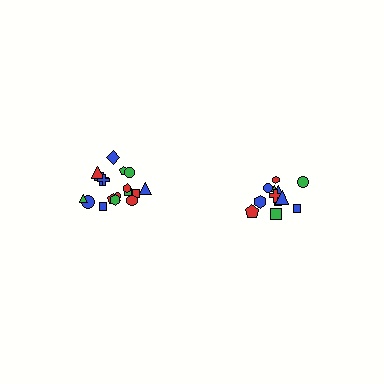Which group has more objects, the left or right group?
The left group.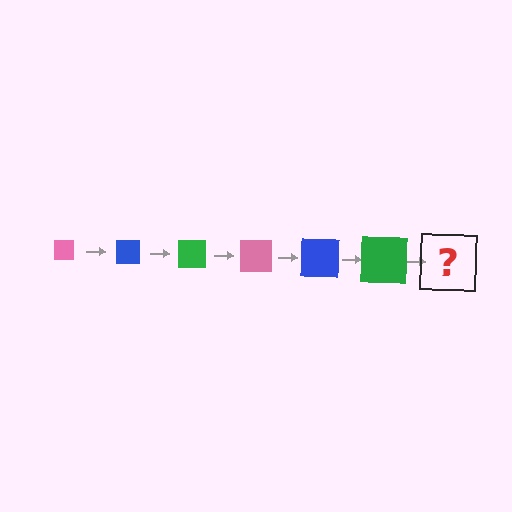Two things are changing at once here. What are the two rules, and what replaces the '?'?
The two rules are that the square grows larger each step and the color cycles through pink, blue, and green. The '?' should be a pink square, larger than the previous one.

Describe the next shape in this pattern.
It should be a pink square, larger than the previous one.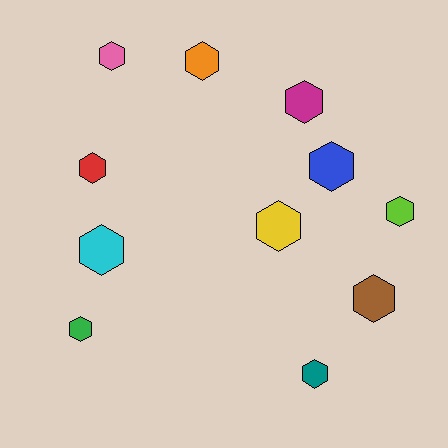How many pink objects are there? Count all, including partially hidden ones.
There is 1 pink object.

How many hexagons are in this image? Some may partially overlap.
There are 11 hexagons.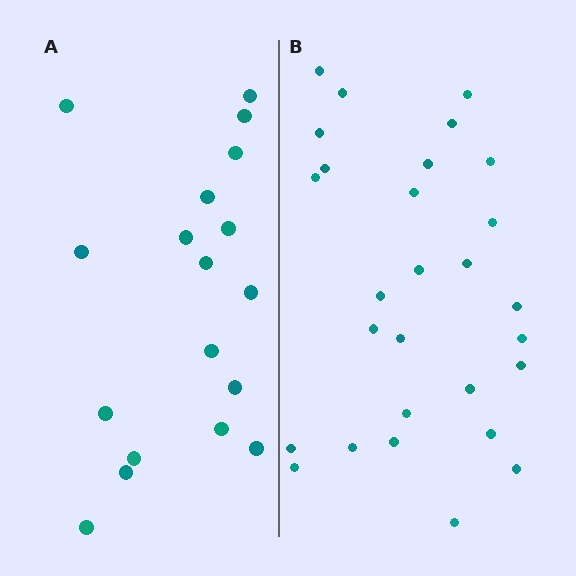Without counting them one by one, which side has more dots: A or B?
Region B (the right region) has more dots.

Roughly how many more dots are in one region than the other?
Region B has roughly 10 or so more dots than region A.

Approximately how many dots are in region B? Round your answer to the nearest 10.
About 30 dots. (The exact count is 28, which rounds to 30.)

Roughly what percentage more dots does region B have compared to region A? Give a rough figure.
About 55% more.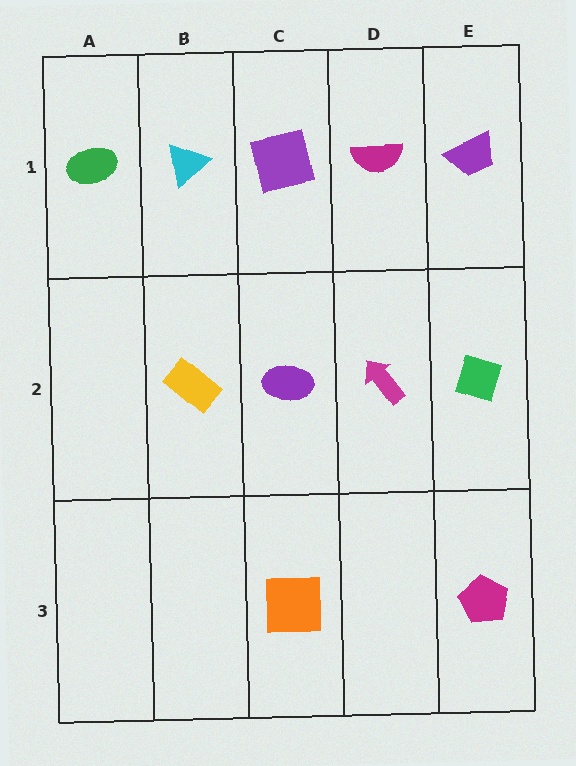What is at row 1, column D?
A magenta semicircle.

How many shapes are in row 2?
4 shapes.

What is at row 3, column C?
An orange square.